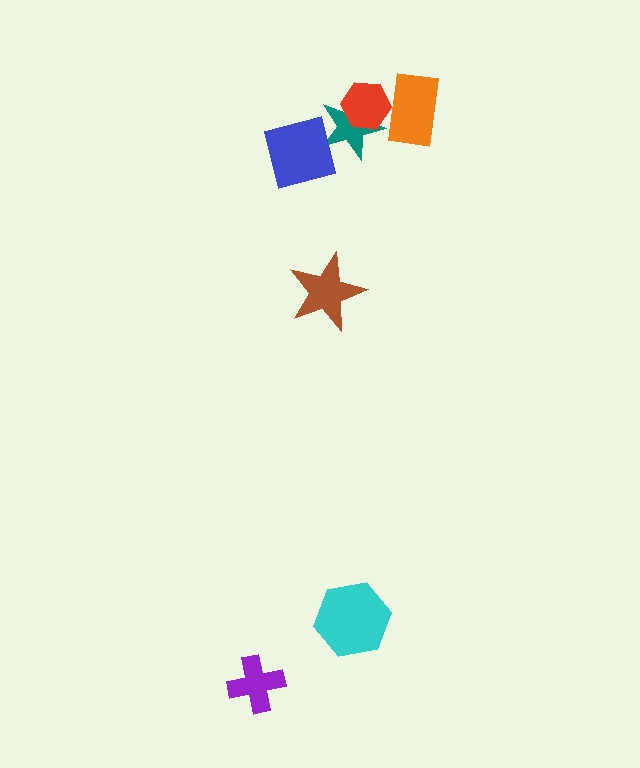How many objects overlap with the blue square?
1 object overlaps with the blue square.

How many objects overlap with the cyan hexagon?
0 objects overlap with the cyan hexagon.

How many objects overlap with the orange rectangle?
1 object overlaps with the orange rectangle.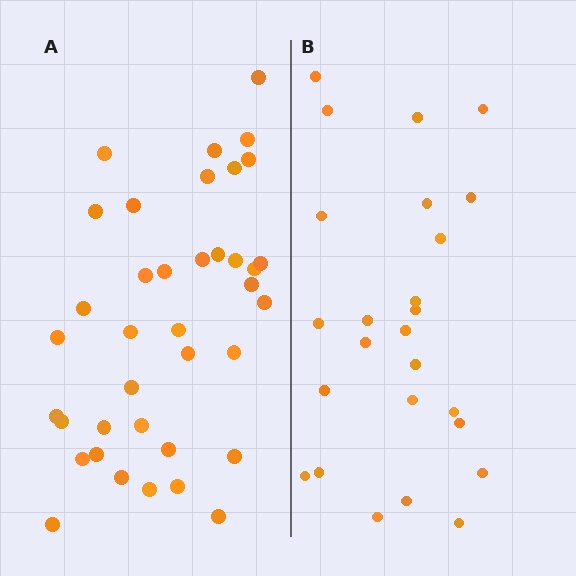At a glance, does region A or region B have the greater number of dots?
Region A (the left region) has more dots.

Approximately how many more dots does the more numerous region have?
Region A has approximately 15 more dots than region B.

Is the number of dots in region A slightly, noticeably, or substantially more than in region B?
Region A has substantially more. The ratio is roughly 1.5 to 1.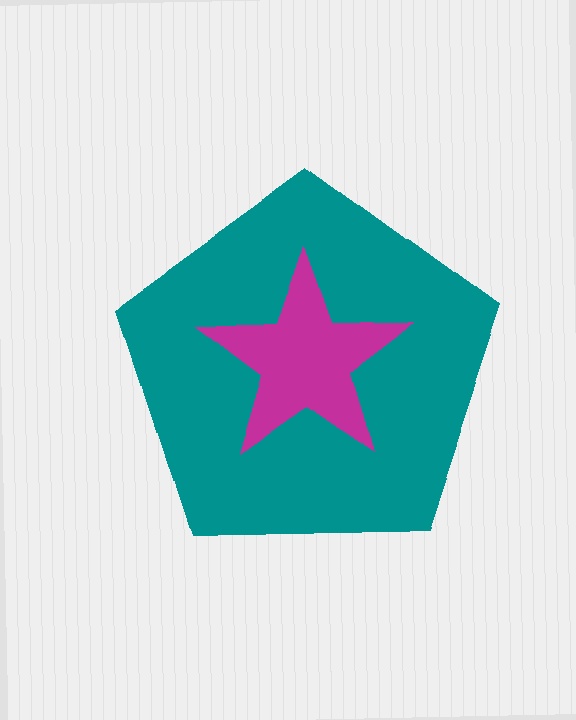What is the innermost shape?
The magenta star.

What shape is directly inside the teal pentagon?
The magenta star.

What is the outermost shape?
The teal pentagon.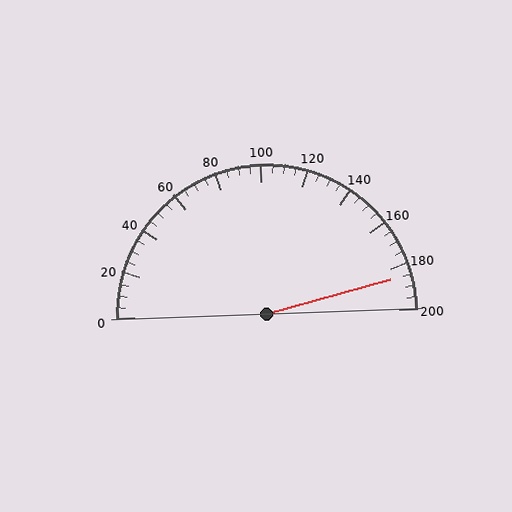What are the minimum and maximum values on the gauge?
The gauge ranges from 0 to 200.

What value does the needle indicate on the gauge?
The needle indicates approximately 185.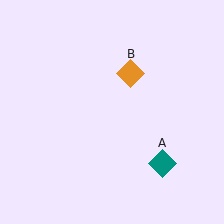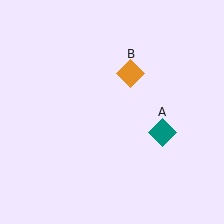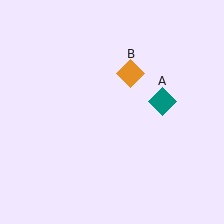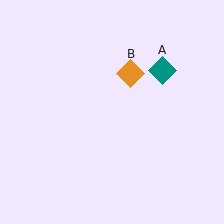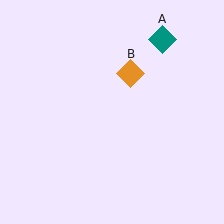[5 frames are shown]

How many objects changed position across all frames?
1 object changed position: teal diamond (object A).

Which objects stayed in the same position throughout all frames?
Orange diamond (object B) remained stationary.